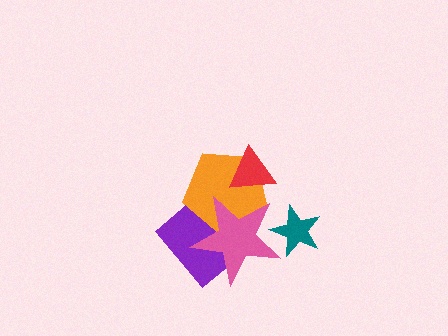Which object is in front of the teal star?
The pink star is in front of the teal star.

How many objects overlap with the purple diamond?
2 objects overlap with the purple diamond.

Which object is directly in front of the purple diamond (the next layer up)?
The orange pentagon is directly in front of the purple diamond.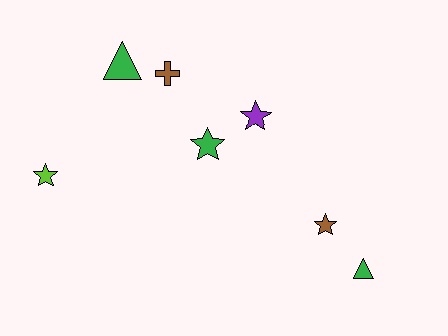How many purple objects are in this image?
There is 1 purple object.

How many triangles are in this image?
There are 2 triangles.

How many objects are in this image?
There are 7 objects.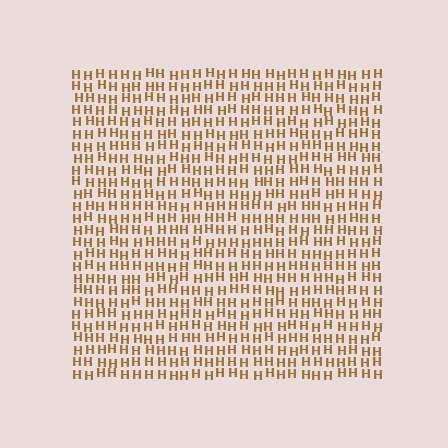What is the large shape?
The large shape is a square.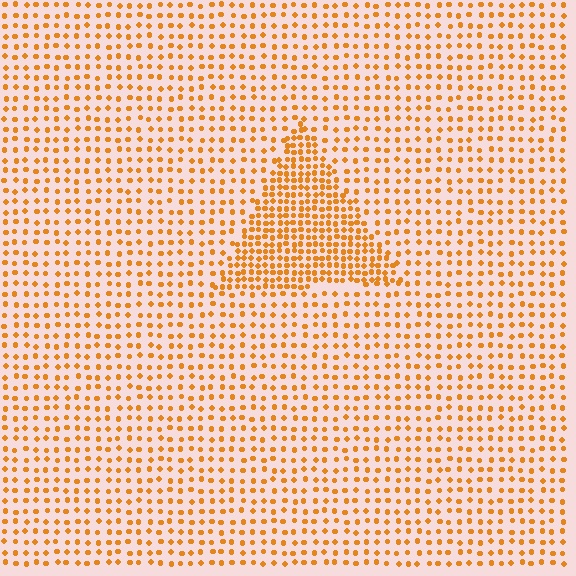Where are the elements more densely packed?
The elements are more densely packed inside the triangle boundary.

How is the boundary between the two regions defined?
The boundary is defined by a change in element density (approximately 2.1x ratio). All elements are the same color, size, and shape.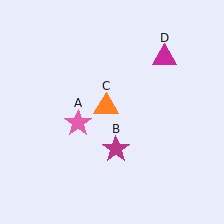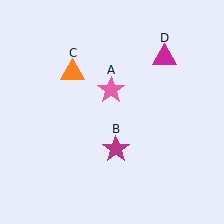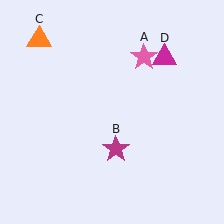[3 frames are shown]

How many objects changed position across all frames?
2 objects changed position: pink star (object A), orange triangle (object C).